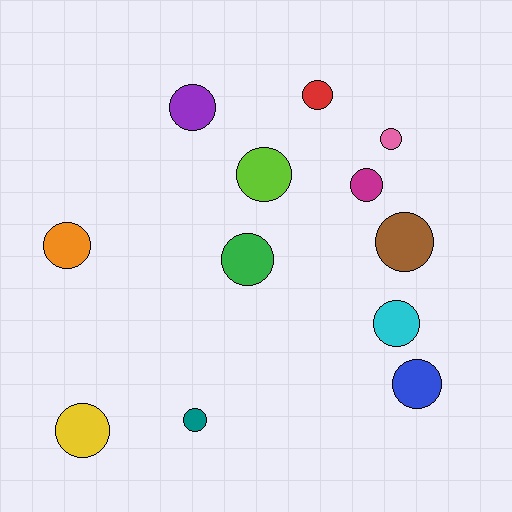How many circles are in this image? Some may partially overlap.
There are 12 circles.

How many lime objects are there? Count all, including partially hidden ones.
There is 1 lime object.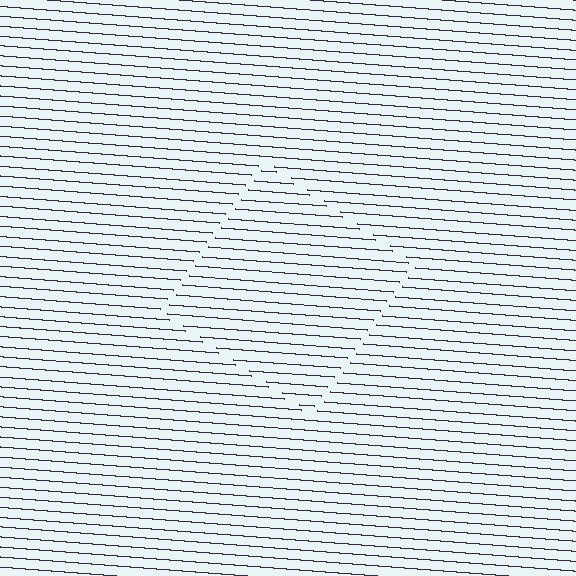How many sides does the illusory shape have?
4 sides — the line-ends trace a square.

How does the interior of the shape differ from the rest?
The interior of the shape contains the same grating, shifted by half a period — the contour is defined by the phase discontinuity where line-ends from the inner and outer gratings abut.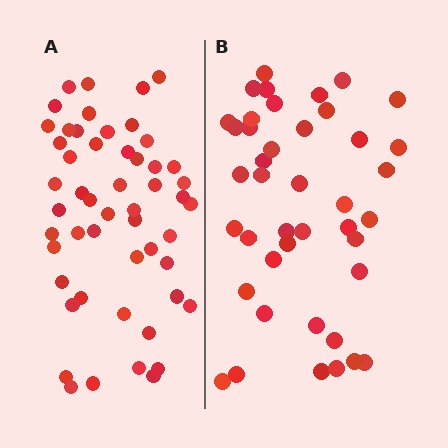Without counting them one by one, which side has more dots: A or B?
Region A (the left region) has more dots.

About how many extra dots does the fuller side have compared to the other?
Region A has roughly 10 or so more dots than region B.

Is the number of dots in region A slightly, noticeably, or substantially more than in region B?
Region A has only slightly more — the two regions are fairly close. The ratio is roughly 1.2 to 1.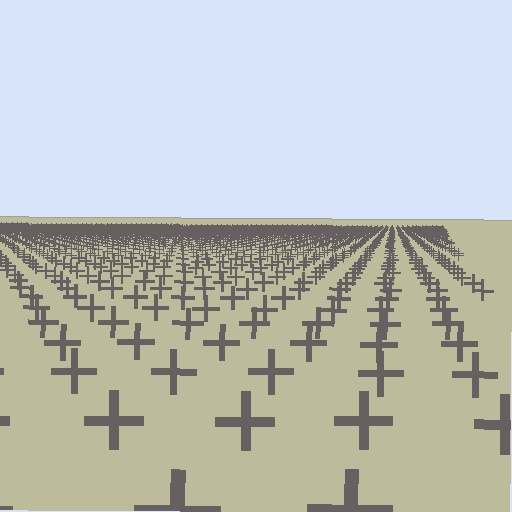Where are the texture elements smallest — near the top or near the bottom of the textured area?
Near the top.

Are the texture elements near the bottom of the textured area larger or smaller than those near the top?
Larger. Near the bottom, elements are closer to the viewer and appear at a bigger on-screen size.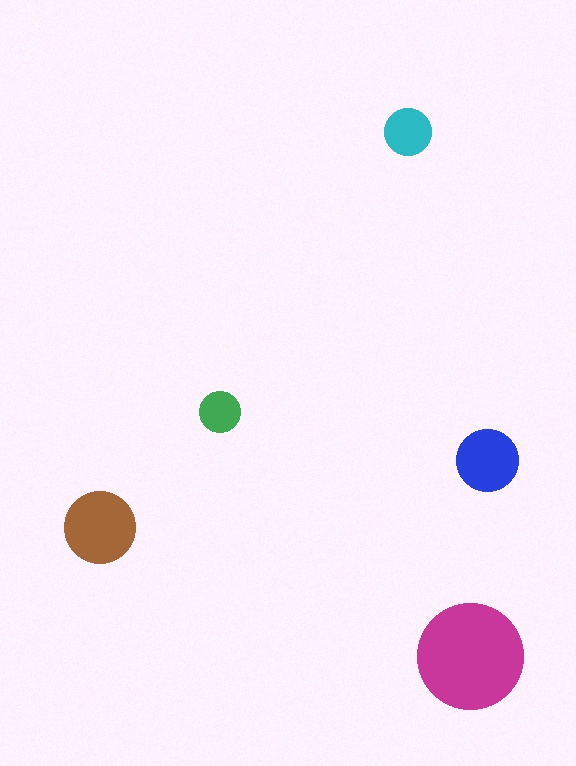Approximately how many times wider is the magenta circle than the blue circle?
About 1.5 times wider.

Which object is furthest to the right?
The blue circle is rightmost.